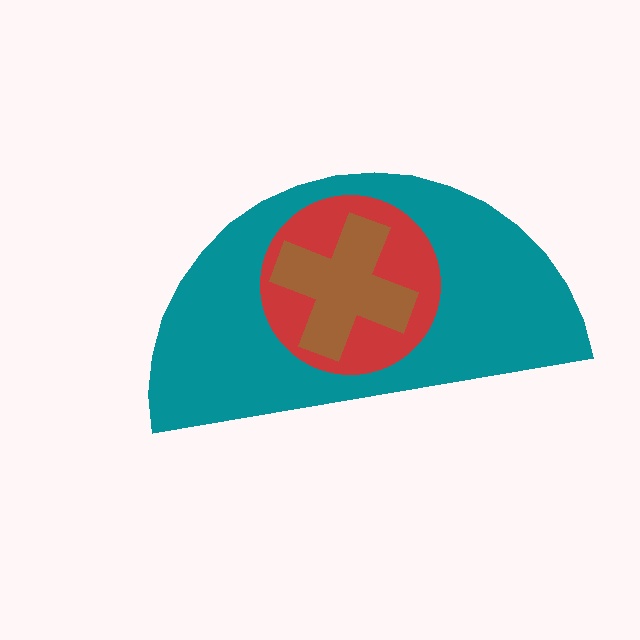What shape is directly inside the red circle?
The brown cross.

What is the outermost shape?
The teal semicircle.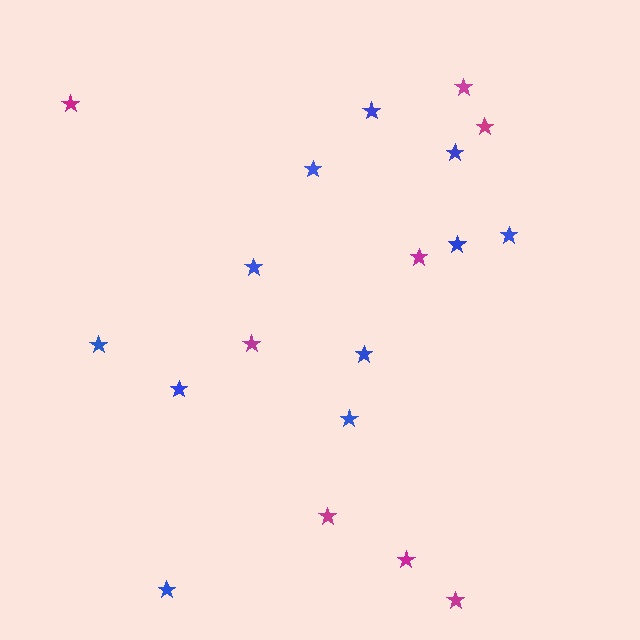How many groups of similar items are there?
There are 2 groups: one group of magenta stars (8) and one group of blue stars (11).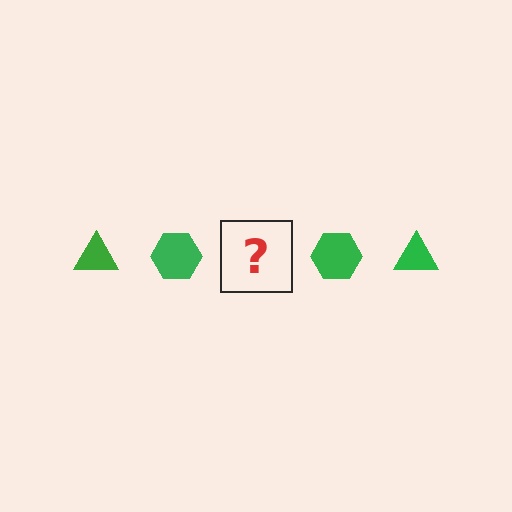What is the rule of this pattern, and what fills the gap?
The rule is that the pattern cycles through triangle, hexagon shapes in green. The gap should be filled with a green triangle.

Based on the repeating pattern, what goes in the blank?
The blank should be a green triangle.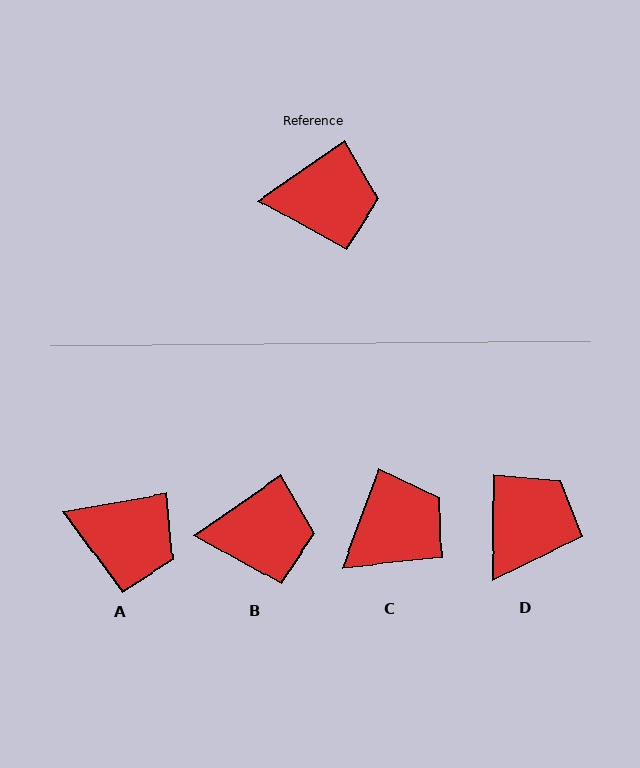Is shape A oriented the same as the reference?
No, it is off by about 25 degrees.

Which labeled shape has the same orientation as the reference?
B.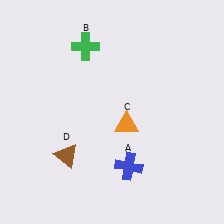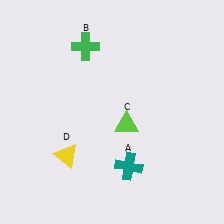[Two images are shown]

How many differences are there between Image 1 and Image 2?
There are 3 differences between the two images.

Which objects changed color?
A changed from blue to teal. C changed from orange to lime. D changed from brown to yellow.